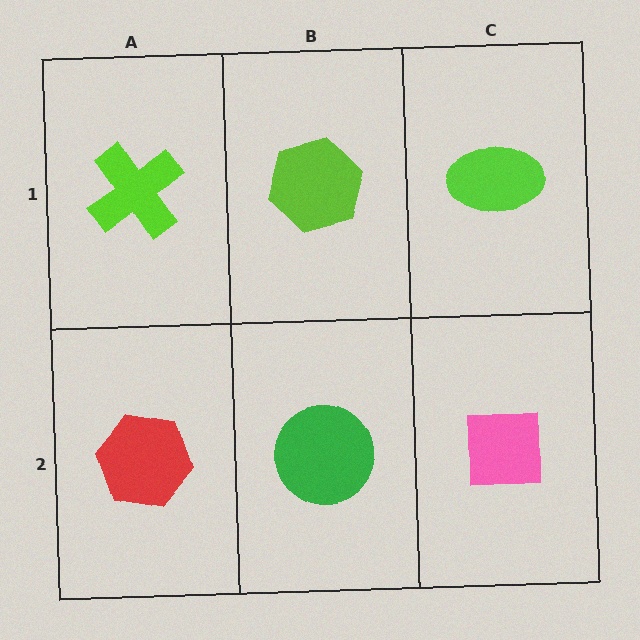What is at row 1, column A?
A lime cross.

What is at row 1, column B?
A lime hexagon.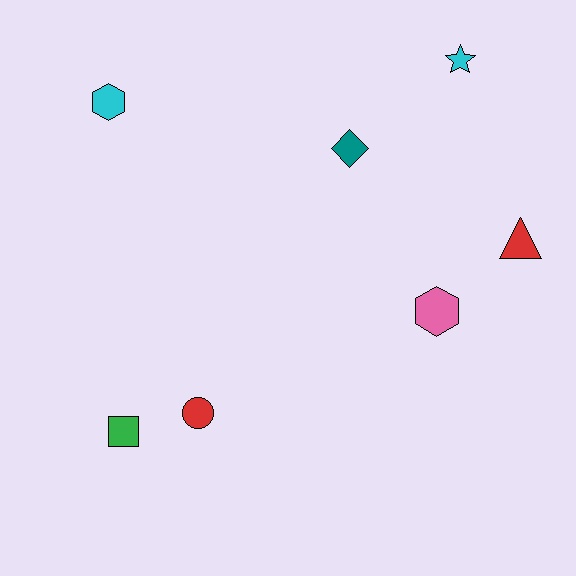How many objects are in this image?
There are 7 objects.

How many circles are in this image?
There is 1 circle.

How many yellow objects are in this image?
There are no yellow objects.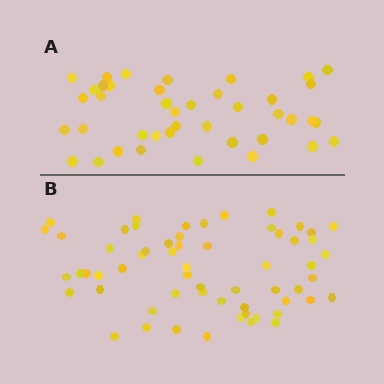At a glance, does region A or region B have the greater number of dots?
Region B (the bottom region) has more dots.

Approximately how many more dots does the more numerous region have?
Region B has approximately 20 more dots than region A.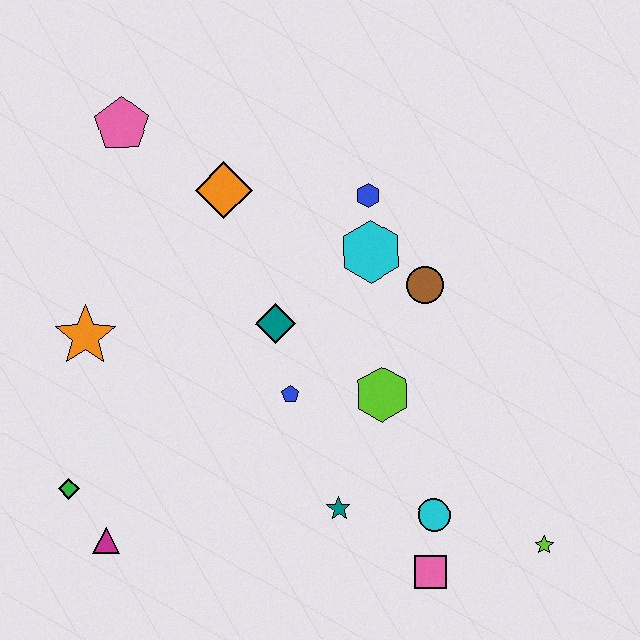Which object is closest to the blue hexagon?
The cyan hexagon is closest to the blue hexagon.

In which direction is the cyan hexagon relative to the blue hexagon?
The cyan hexagon is below the blue hexagon.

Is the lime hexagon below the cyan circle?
No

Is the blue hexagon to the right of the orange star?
Yes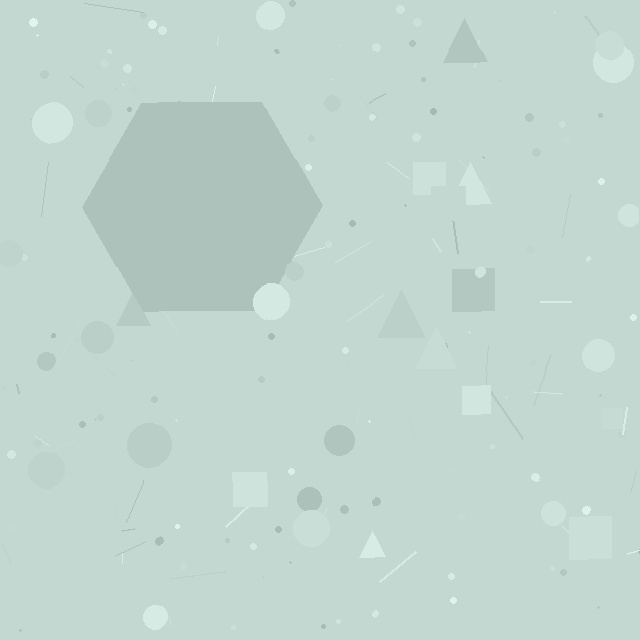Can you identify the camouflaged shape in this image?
The camouflaged shape is a hexagon.